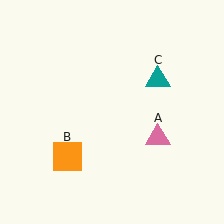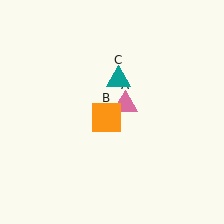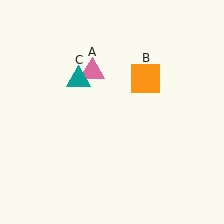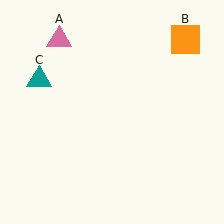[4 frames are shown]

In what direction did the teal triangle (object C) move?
The teal triangle (object C) moved left.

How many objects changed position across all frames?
3 objects changed position: pink triangle (object A), orange square (object B), teal triangle (object C).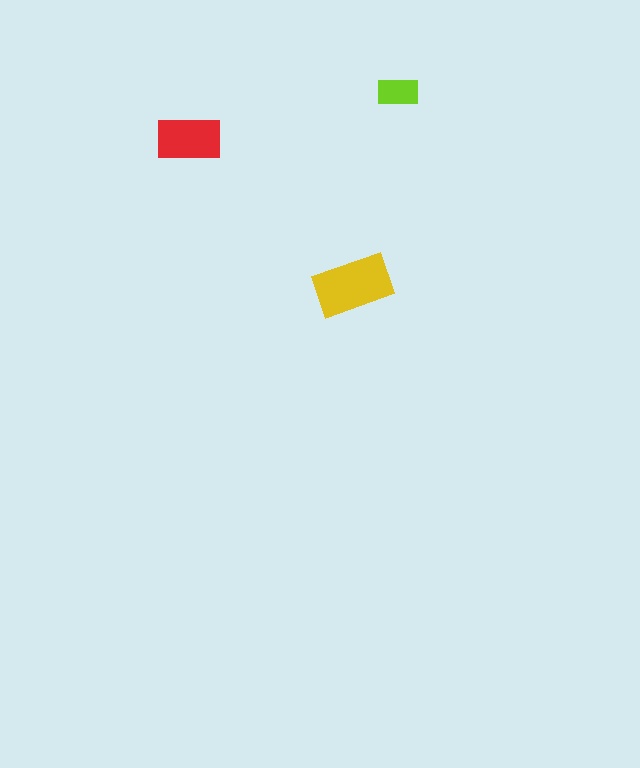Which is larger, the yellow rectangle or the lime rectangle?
The yellow one.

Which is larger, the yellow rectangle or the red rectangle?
The yellow one.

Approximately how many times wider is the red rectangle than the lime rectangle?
About 1.5 times wider.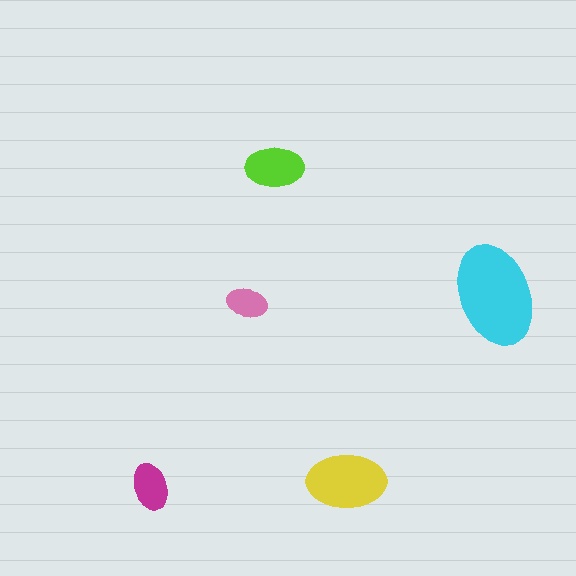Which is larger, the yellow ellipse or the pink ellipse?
The yellow one.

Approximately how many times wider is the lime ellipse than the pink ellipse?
About 1.5 times wider.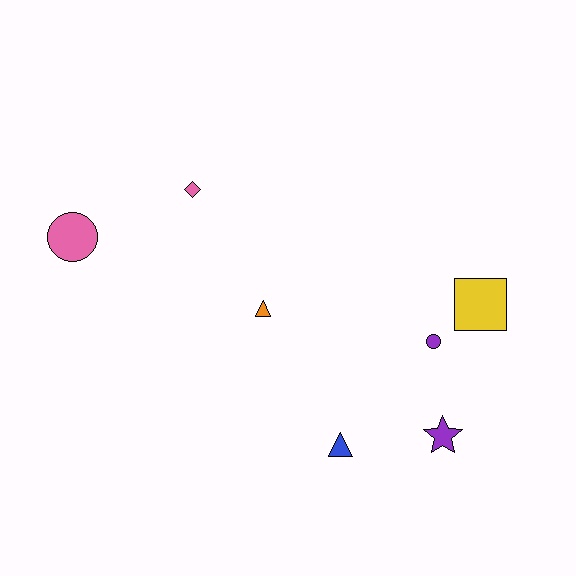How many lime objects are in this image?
There are no lime objects.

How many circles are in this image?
There are 2 circles.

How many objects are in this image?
There are 7 objects.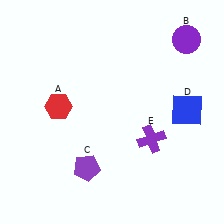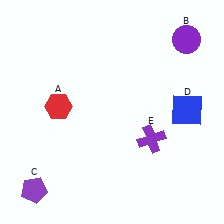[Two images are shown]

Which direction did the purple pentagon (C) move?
The purple pentagon (C) moved left.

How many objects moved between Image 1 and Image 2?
1 object moved between the two images.